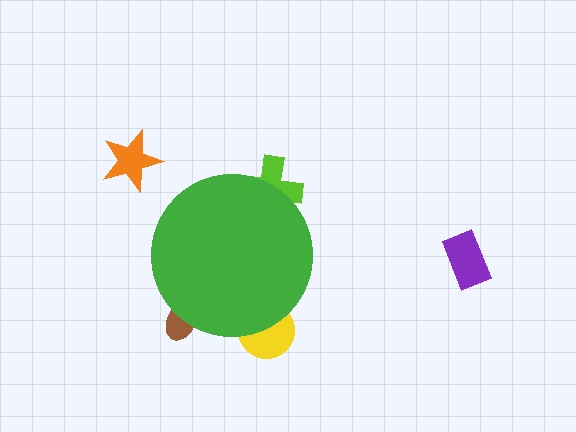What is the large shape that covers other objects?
A green circle.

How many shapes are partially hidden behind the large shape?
3 shapes are partially hidden.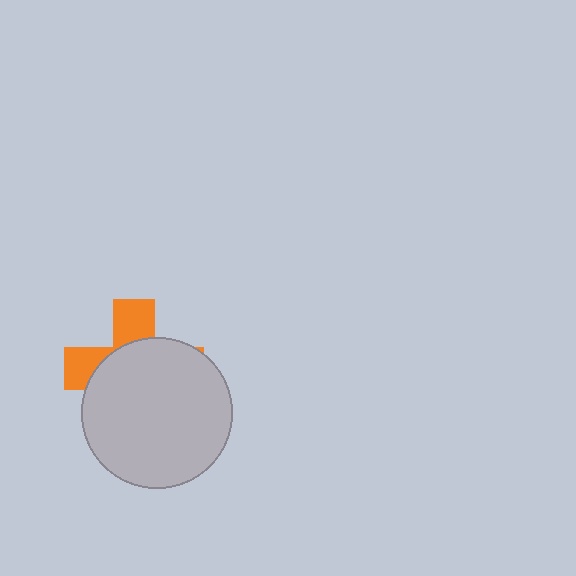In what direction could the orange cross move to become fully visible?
The orange cross could move up. That would shift it out from behind the light gray circle entirely.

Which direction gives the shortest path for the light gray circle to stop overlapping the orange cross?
Moving down gives the shortest separation.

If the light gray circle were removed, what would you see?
You would see the complete orange cross.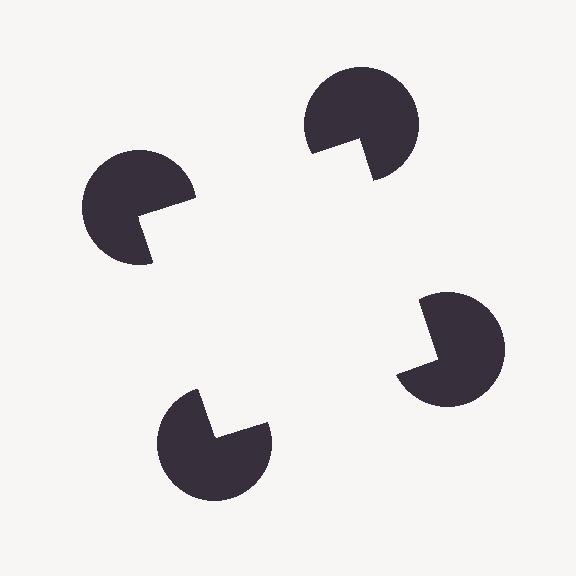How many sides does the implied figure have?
4 sides.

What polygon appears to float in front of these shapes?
An illusory square — its edges are inferred from the aligned wedge cuts in the pac-man discs, not physically drawn.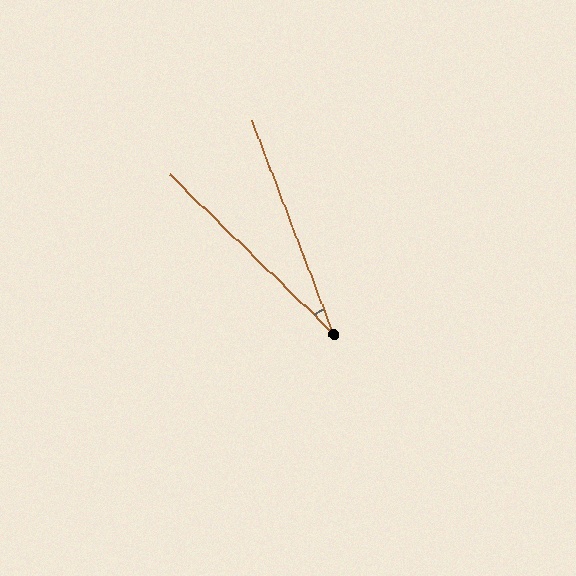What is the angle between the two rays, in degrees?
Approximately 25 degrees.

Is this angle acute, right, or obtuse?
It is acute.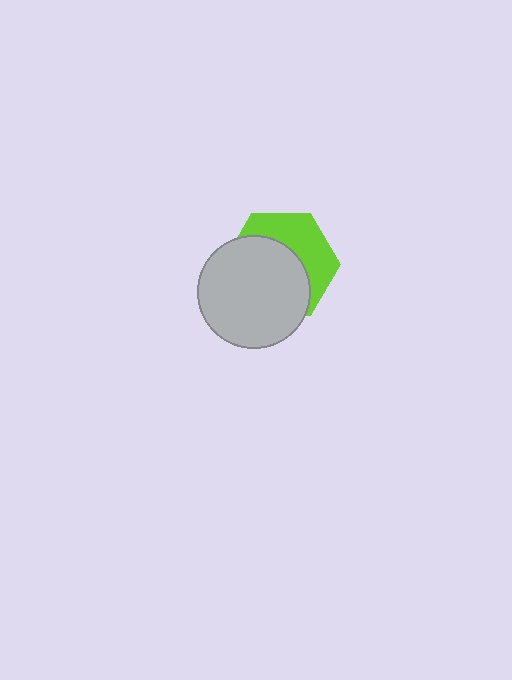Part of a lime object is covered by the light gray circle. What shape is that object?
It is a hexagon.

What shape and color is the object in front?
The object in front is a light gray circle.